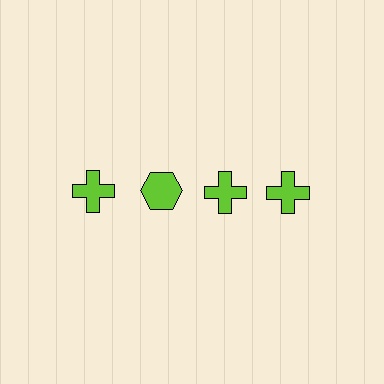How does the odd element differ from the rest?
It has a different shape: hexagon instead of cross.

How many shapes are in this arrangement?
There are 4 shapes arranged in a grid pattern.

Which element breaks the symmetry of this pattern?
The lime hexagon in the top row, second from left column breaks the symmetry. All other shapes are lime crosses.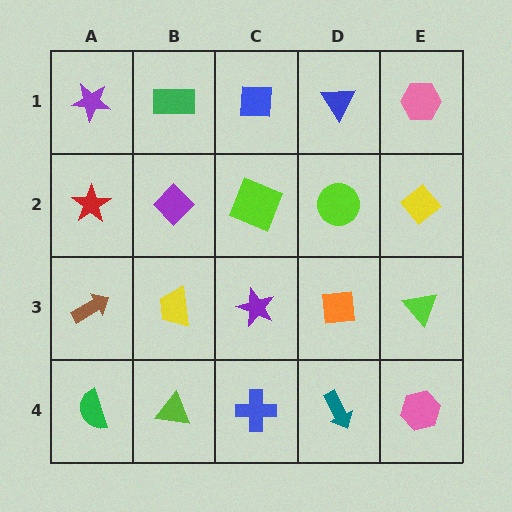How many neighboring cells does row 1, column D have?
3.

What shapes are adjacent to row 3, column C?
A lime square (row 2, column C), a blue cross (row 4, column C), a yellow trapezoid (row 3, column B), an orange square (row 3, column D).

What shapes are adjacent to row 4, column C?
A purple star (row 3, column C), a lime triangle (row 4, column B), a teal arrow (row 4, column D).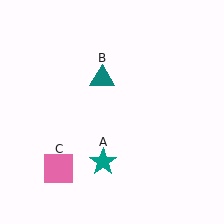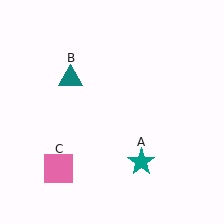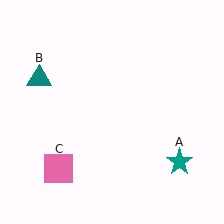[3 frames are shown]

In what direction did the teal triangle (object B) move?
The teal triangle (object B) moved left.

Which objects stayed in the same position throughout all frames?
Pink square (object C) remained stationary.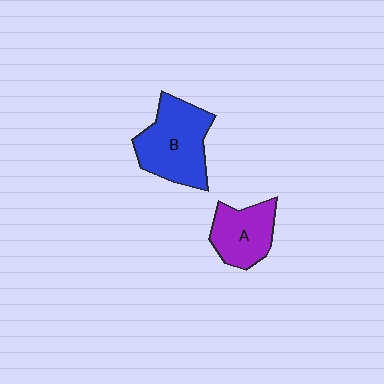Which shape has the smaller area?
Shape A (purple).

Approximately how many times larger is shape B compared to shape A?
Approximately 1.5 times.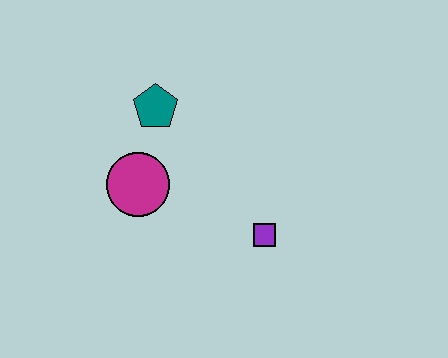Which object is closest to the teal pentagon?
The magenta circle is closest to the teal pentagon.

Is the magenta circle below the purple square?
No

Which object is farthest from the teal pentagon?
The purple square is farthest from the teal pentagon.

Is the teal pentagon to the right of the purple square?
No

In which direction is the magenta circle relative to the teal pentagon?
The magenta circle is below the teal pentagon.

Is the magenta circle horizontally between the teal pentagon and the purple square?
No